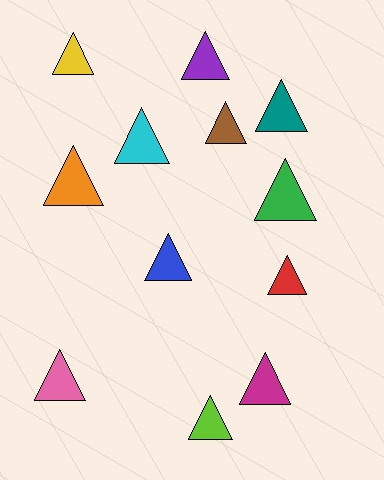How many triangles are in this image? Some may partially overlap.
There are 12 triangles.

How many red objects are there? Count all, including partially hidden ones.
There is 1 red object.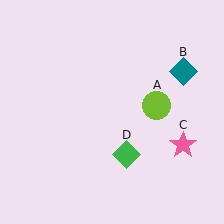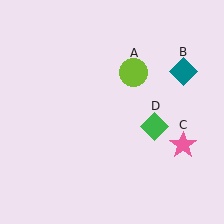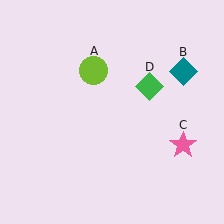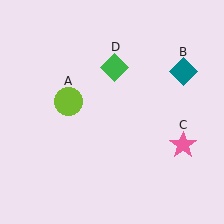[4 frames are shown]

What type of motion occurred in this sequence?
The lime circle (object A), green diamond (object D) rotated counterclockwise around the center of the scene.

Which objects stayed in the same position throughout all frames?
Teal diamond (object B) and pink star (object C) remained stationary.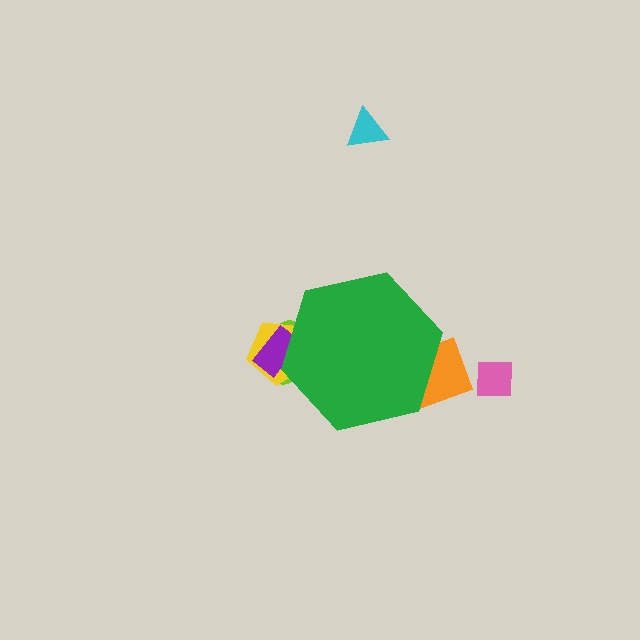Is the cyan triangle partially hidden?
No, the cyan triangle is fully visible.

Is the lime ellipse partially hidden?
Yes, the lime ellipse is partially hidden behind the green hexagon.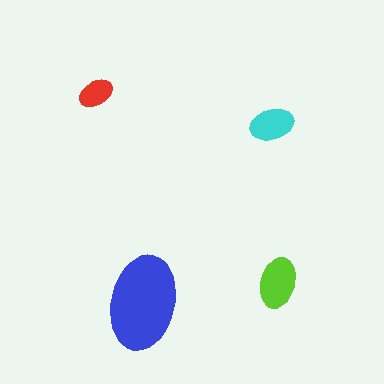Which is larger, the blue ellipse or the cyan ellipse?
The blue one.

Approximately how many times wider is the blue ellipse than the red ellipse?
About 2.5 times wider.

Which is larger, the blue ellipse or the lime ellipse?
The blue one.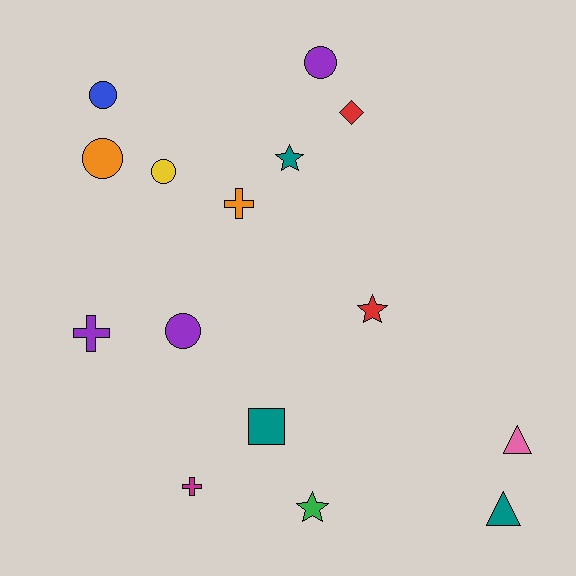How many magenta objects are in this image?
There is 1 magenta object.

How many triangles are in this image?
There are 2 triangles.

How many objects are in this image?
There are 15 objects.